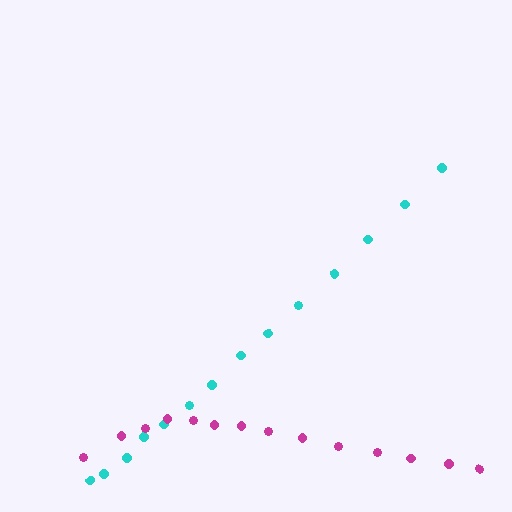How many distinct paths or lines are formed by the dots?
There are 2 distinct paths.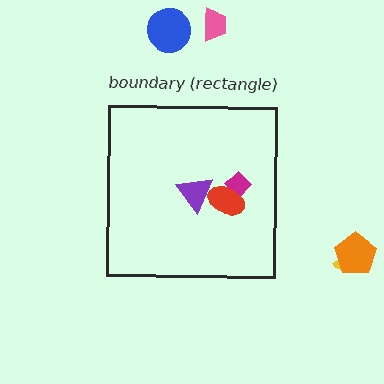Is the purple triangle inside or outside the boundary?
Inside.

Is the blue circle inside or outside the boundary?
Outside.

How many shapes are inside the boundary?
3 inside, 4 outside.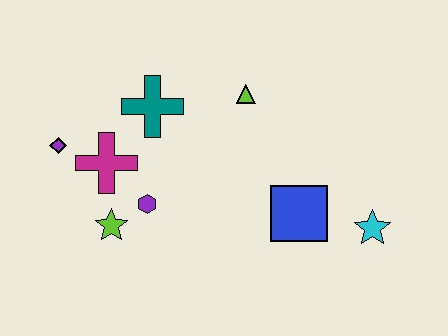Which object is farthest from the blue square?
The purple diamond is farthest from the blue square.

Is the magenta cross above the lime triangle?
No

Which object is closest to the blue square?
The cyan star is closest to the blue square.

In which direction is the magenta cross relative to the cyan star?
The magenta cross is to the left of the cyan star.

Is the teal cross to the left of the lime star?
No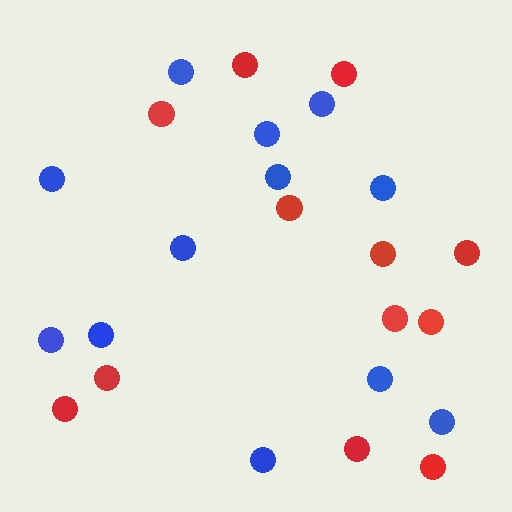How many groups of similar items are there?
There are 2 groups: one group of blue circles (12) and one group of red circles (12).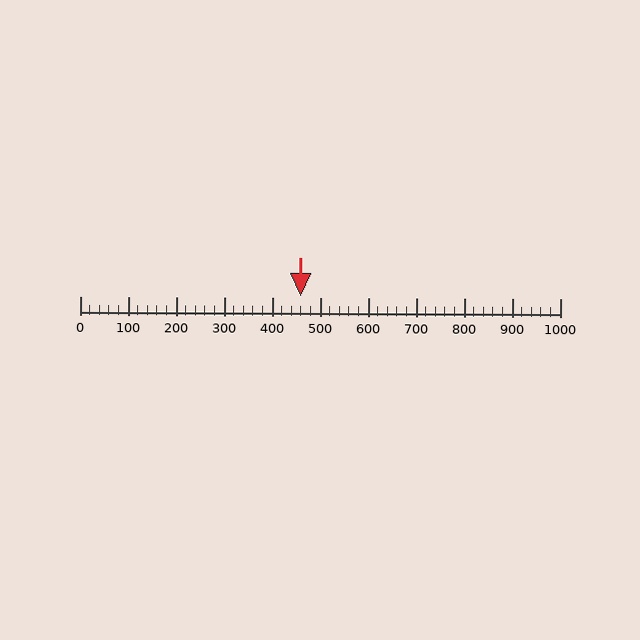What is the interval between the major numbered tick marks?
The major tick marks are spaced 100 units apart.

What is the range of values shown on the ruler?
The ruler shows values from 0 to 1000.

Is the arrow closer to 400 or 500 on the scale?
The arrow is closer to 500.